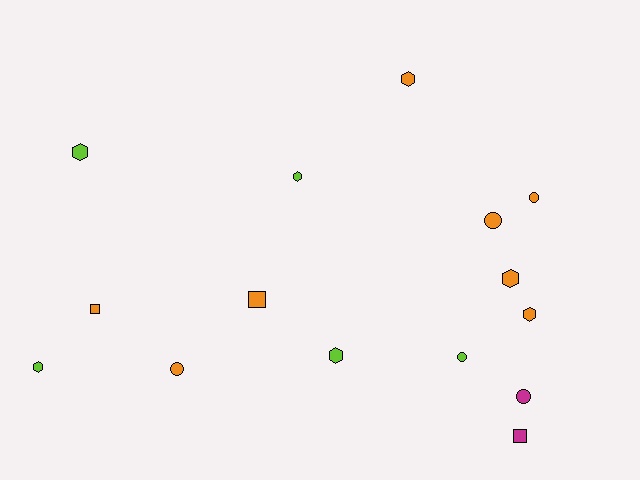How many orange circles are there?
There are 3 orange circles.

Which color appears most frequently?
Orange, with 8 objects.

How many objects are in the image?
There are 15 objects.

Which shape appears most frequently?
Hexagon, with 7 objects.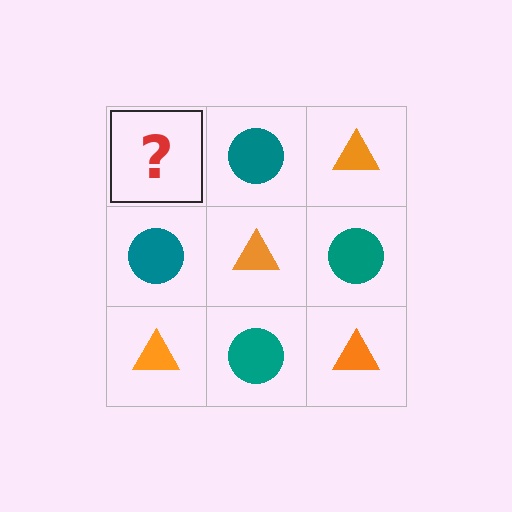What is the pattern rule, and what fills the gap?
The rule is that it alternates orange triangle and teal circle in a checkerboard pattern. The gap should be filled with an orange triangle.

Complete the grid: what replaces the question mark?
The question mark should be replaced with an orange triangle.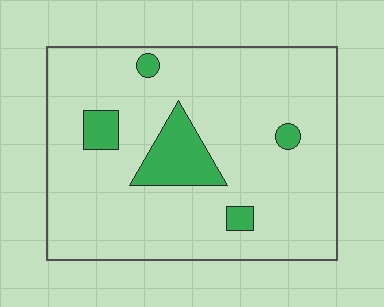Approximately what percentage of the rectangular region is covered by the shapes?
Approximately 10%.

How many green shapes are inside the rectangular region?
5.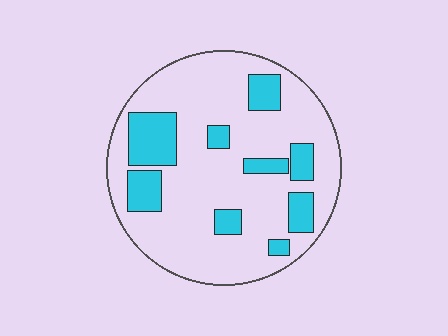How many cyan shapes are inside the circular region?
9.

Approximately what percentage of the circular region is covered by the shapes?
Approximately 20%.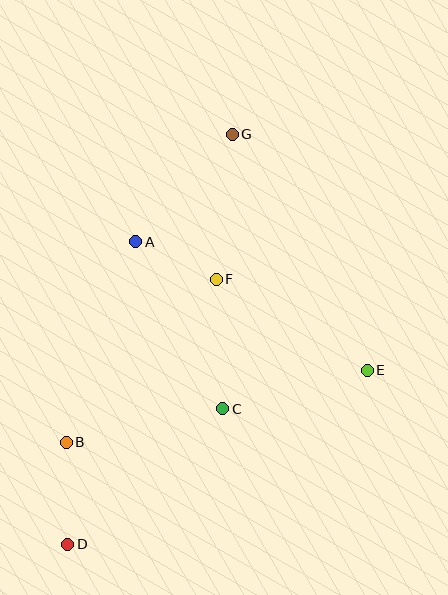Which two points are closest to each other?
Points A and F are closest to each other.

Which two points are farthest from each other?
Points D and G are farthest from each other.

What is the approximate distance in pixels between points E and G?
The distance between E and G is approximately 272 pixels.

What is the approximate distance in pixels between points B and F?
The distance between B and F is approximately 221 pixels.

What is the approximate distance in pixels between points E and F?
The distance between E and F is approximately 176 pixels.